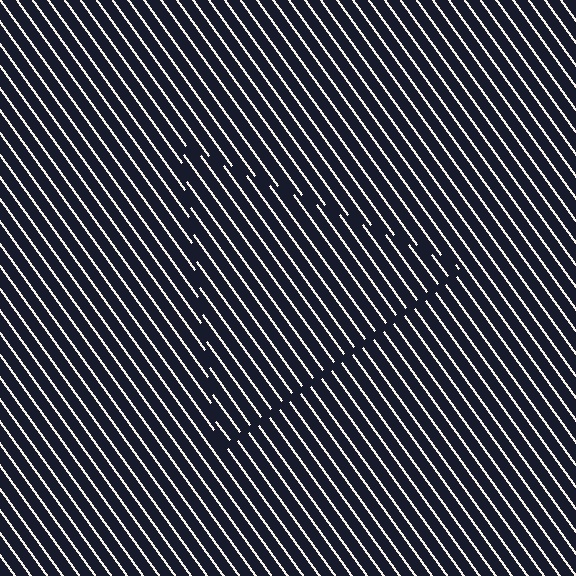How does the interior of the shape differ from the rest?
The interior of the shape contains the same grating, shifted by half a period — the contour is defined by the phase discontinuity where line-ends from the inner and outer gratings abut.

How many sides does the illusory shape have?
3 sides — the line-ends trace a triangle.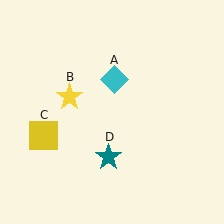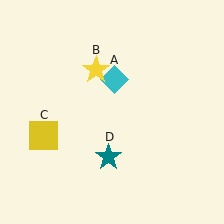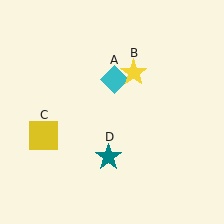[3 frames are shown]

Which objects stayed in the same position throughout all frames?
Cyan diamond (object A) and yellow square (object C) and teal star (object D) remained stationary.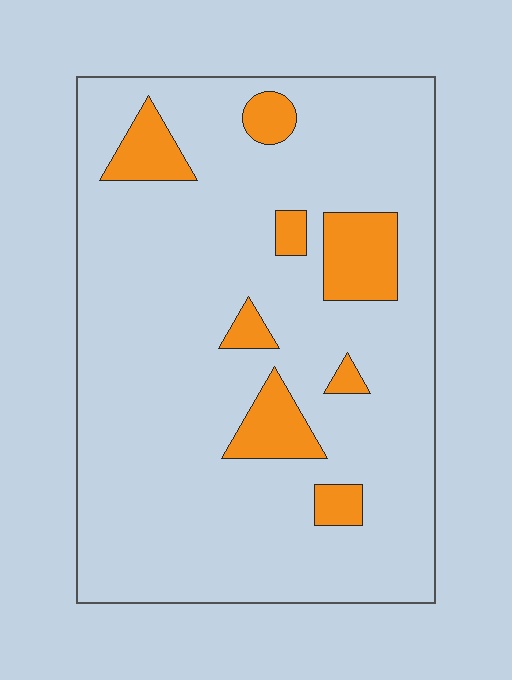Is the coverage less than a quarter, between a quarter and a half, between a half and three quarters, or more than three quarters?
Less than a quarter.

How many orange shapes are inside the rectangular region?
8.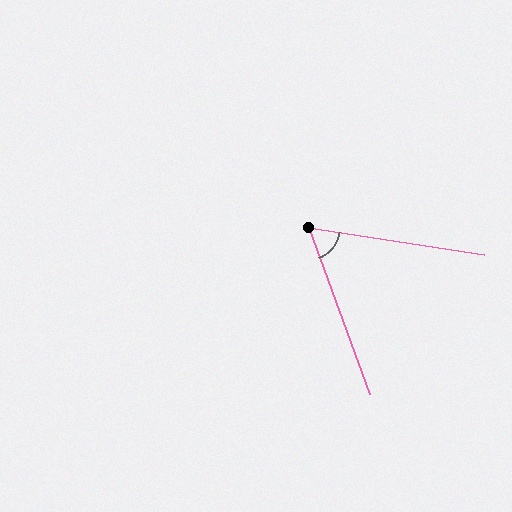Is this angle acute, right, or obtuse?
It is acute.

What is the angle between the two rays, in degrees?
Approximately 61 degrees.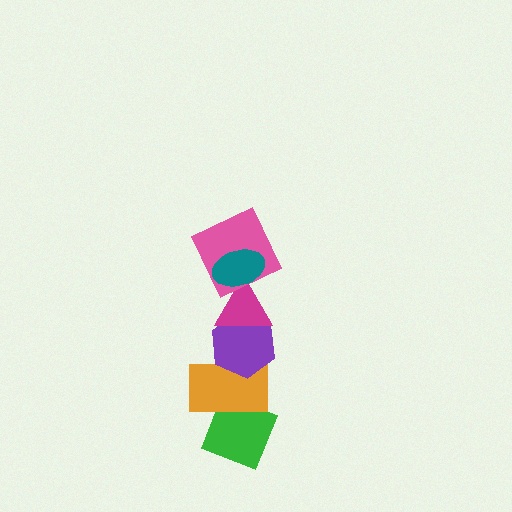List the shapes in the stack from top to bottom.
From top to bottom: the teal ellipse, the pink square, the magenta triangle, the purple hexagon, the orange rectangle, the green diamond.